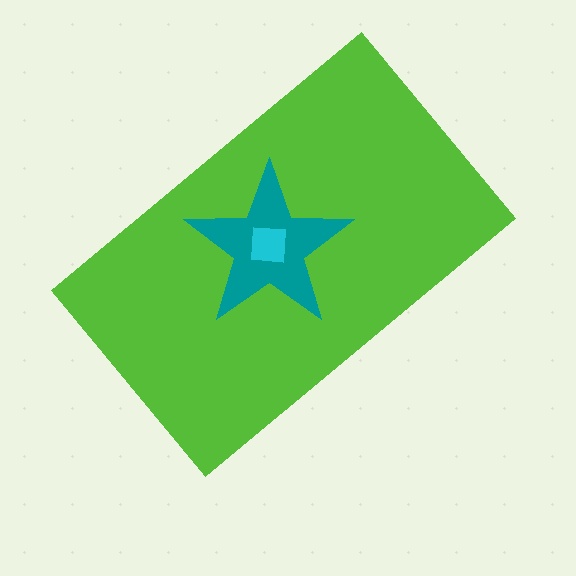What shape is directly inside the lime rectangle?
The teal star.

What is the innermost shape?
The cyan square.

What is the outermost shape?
The lime rectangle.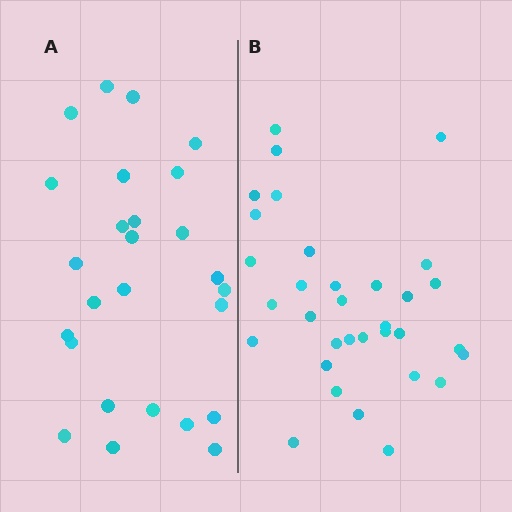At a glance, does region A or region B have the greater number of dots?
Region B (the right region) has more dots.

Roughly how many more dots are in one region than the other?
Region B has roughly 8 or so more dots than region A.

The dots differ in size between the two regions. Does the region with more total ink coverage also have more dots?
No. Region A has more total ink coverage because its dots are larger, but region B actually contains more individual dots. Total area can be misleading — the number of items is what matters here.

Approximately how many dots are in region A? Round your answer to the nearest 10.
About 30 dots. (The exact count is 26, which rounds to 30.)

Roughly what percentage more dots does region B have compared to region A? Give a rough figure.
About 25% more.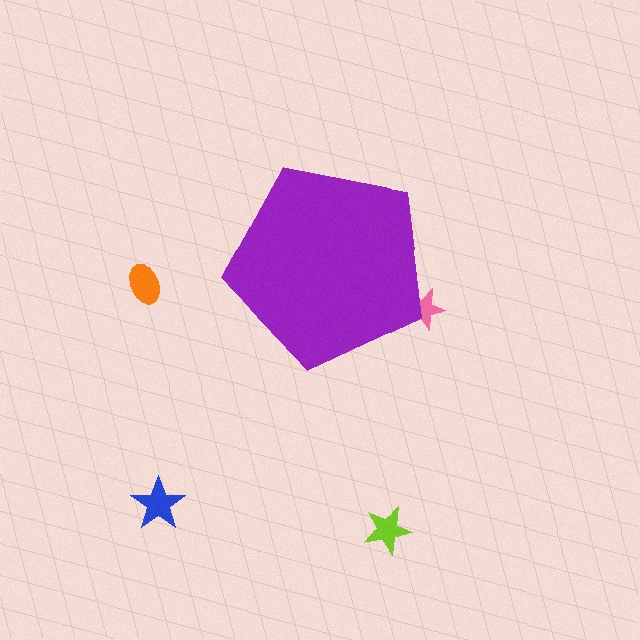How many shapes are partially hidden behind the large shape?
1 shape is partially hidden.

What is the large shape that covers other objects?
A purple pentagon.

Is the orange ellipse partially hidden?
No, the orange ellipse is fully visible.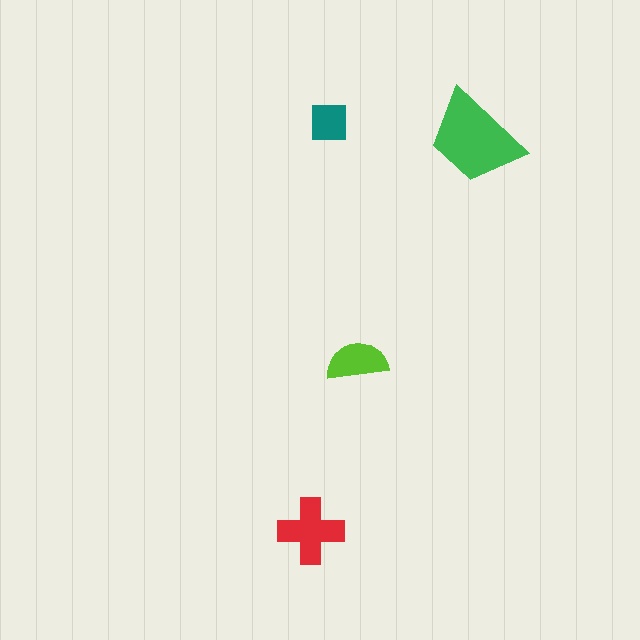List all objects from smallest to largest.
The teal square, the lime semicircle, the red cross, the green trapezoid.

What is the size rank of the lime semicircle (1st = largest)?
3rd.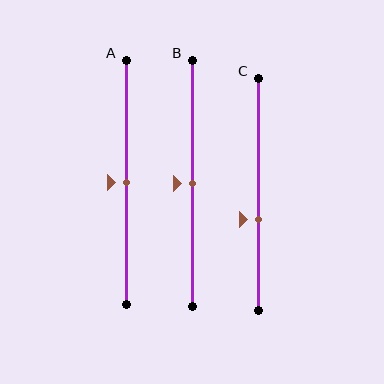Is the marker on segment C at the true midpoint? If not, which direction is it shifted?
No, the marker on segment C is shifted downward by about 11% of the segment length.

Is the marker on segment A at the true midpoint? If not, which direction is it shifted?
Yes, the marker on segment A is at the true midpoint.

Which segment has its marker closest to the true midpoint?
Segment A has its marker closest to the true midpoint.